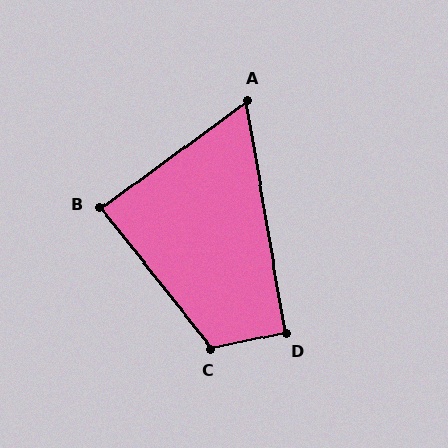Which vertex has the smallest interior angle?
A, at approximately 64 degrees.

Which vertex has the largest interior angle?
C, at approximately 116 degrees.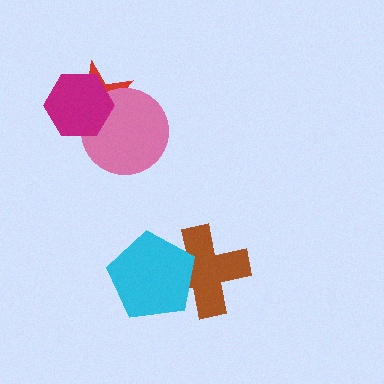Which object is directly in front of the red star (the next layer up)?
The pink circle is directly in front of the red star.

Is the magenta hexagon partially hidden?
No, no other shape covers it.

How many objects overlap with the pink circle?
2 objects overlap with the pink circle.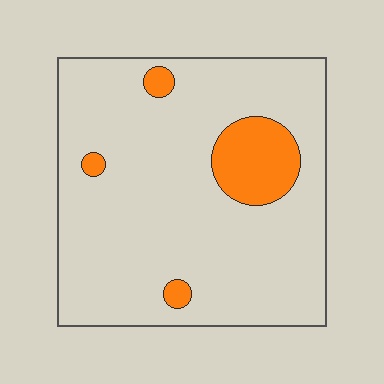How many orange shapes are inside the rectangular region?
4.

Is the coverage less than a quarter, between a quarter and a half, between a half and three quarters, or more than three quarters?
Less than a quarter.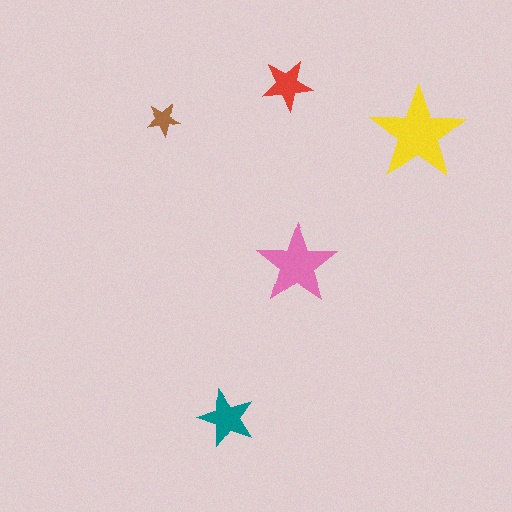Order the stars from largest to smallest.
the yellow one, the pink one, the teal one, the red one, the brown one.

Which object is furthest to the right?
The yellow star is rightmost.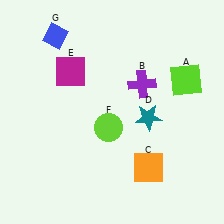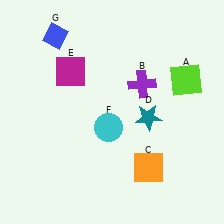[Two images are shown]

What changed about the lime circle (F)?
In Image 1, F is lime. In Image 2, it changed to cyan.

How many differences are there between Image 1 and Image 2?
There is 1 difference between the two images.